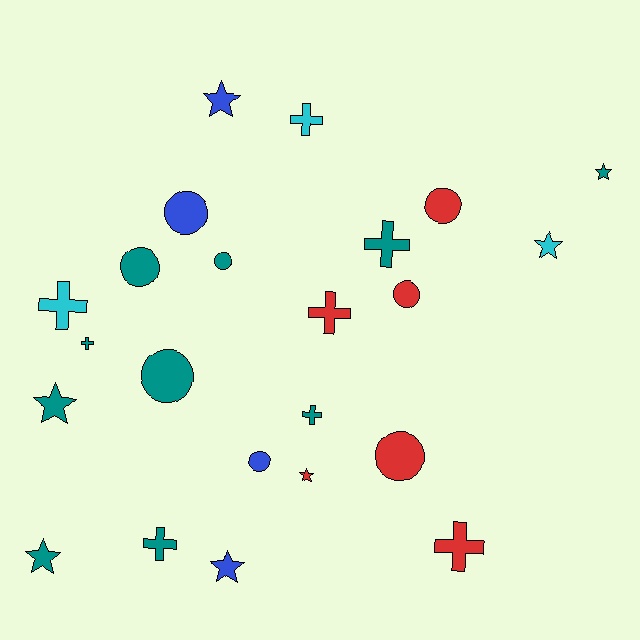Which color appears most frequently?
Teal, with 10 objects.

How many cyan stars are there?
There is 1 cyan star.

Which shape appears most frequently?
Circle, with 8 objects.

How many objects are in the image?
There are 23 objects.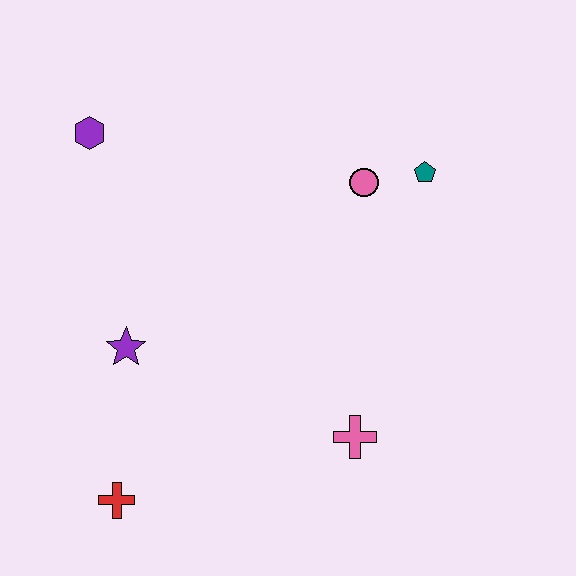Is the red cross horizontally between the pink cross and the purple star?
No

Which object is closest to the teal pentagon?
The pink circle is closest to the teal pentagon.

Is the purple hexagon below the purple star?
No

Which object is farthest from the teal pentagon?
The red cross is farthest from the teal pentagon.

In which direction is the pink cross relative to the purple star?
The pink cross is to the right of the purple star.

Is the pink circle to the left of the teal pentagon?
Yes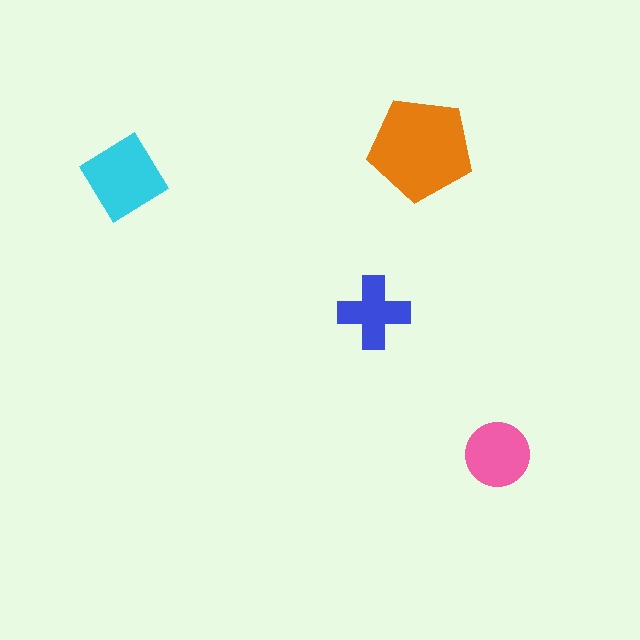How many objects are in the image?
There are 4 objects in the image.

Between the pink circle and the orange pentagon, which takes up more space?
The orange pentagon.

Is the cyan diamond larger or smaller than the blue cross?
Larger.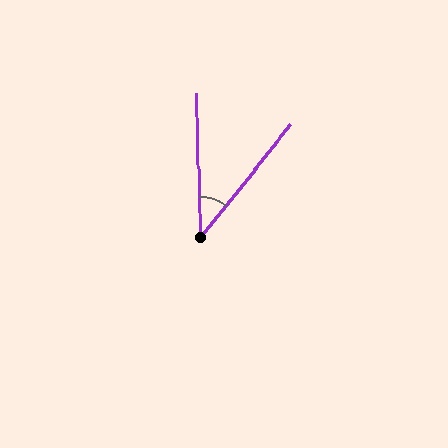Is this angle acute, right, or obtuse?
It is acute.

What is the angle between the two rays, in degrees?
Approximately 40 degrees.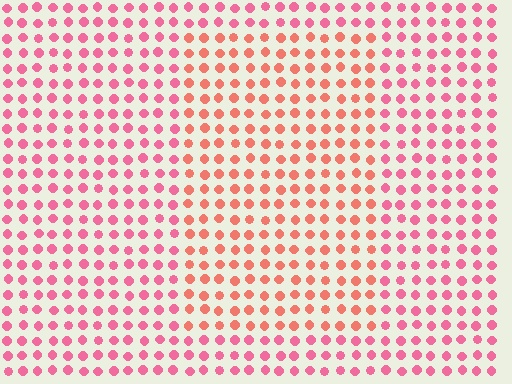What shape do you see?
I see a rectangle.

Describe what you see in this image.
The image is filled with small pink elements in a uniform arrangement. A rectangle-shaped region is visible where the elements are tinted to a slightly different hue, forming a subtle color boundary.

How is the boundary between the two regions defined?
The boundary is defined purely by a slight shift in hue (about 28 degrees). Spacing, size, and orientation are identical on both sides.